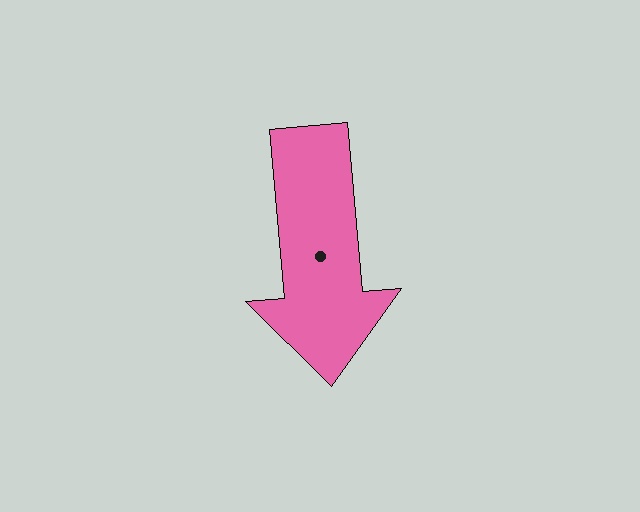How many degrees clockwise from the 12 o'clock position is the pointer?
Approximately 175 degrees.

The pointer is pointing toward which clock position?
Roughly 6 o'clock.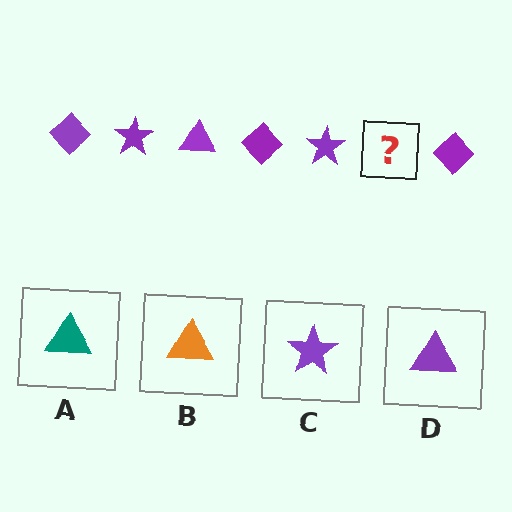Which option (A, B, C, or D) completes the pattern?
D.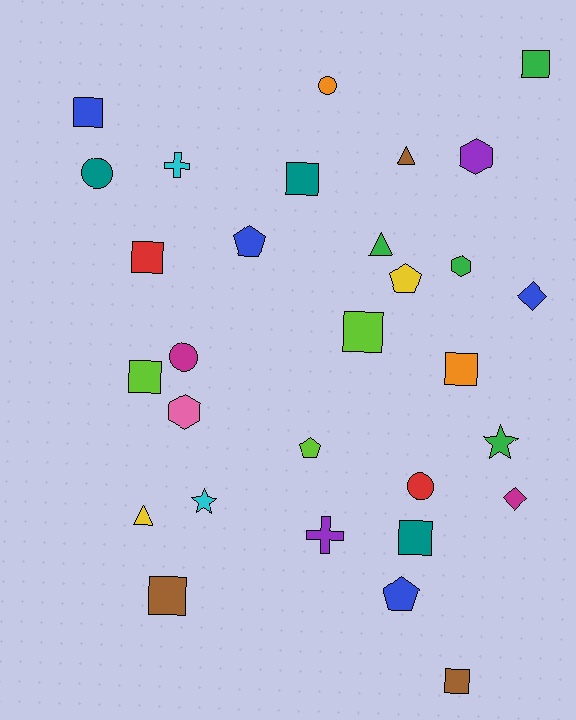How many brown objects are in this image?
There are 3 brown objects.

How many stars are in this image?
There are 2 stars.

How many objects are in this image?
There are 30 objects.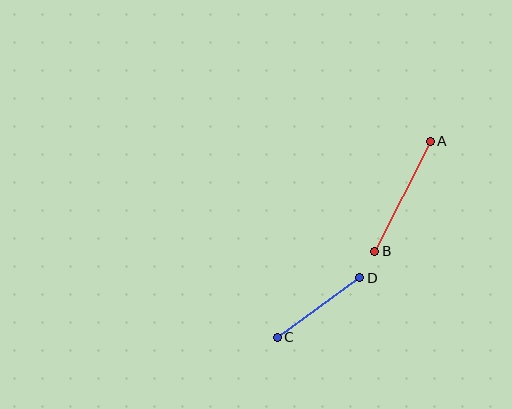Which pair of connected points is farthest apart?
Points A and B are farthest apart.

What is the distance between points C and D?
The distance is approximately 102 pixels.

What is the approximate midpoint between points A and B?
The midpoint is at approximately (402, 196) pixels.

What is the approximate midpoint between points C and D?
The midpoint is at approximately (318, 308) pixels.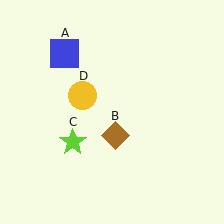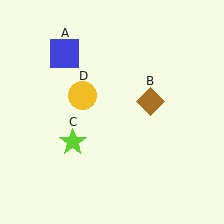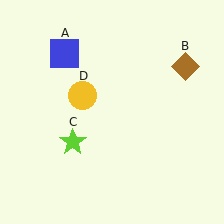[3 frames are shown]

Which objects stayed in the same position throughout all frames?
Blue square (object A) and lime star (object C) and yellow circle (object D) remained stationary.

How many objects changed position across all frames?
1 object changed position: brown diamond (object B).